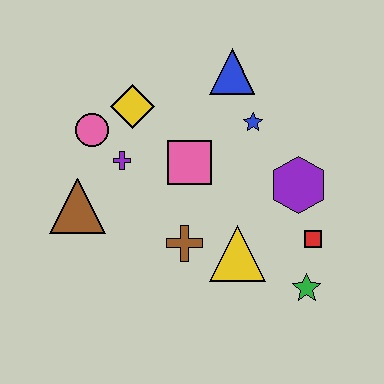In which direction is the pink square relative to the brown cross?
The pink square is above the brown cross.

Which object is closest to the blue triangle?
The blue star is closest to the blue triangle.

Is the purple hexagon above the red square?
Yes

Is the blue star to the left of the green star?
Yes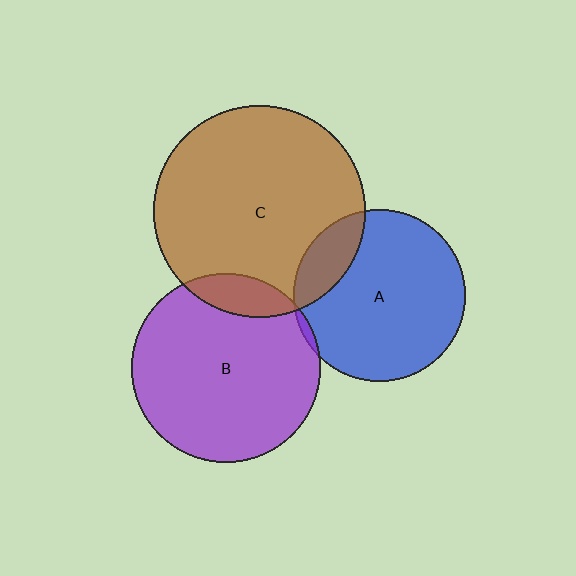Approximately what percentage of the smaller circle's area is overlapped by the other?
Approximately 10%.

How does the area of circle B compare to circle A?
Approximately 1.2 times.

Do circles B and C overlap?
Yes.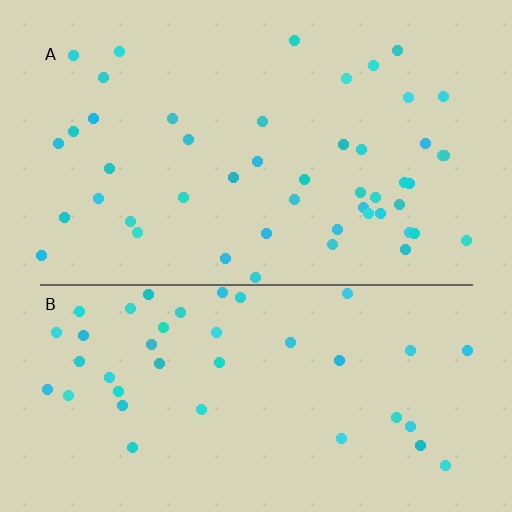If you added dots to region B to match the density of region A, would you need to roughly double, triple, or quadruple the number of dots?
Approximately double.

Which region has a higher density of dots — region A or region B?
A (the top).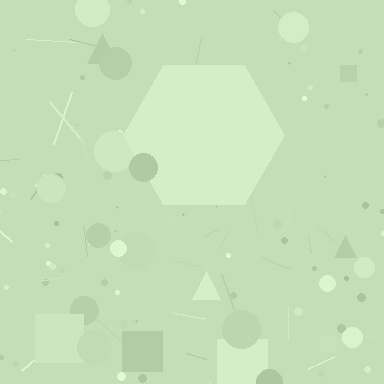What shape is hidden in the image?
A hexagon is hidden in the image.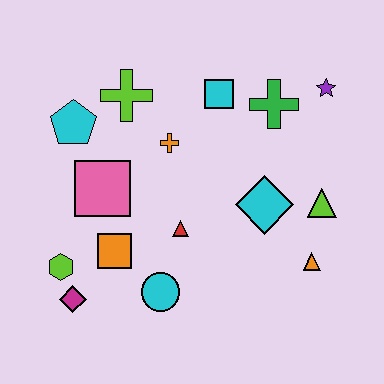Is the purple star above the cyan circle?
Yes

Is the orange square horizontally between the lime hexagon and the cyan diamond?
Yes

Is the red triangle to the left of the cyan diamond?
Yes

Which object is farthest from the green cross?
The magenta diamond is farthest from the green cross.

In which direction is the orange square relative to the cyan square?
The orange square is below the cyan square.